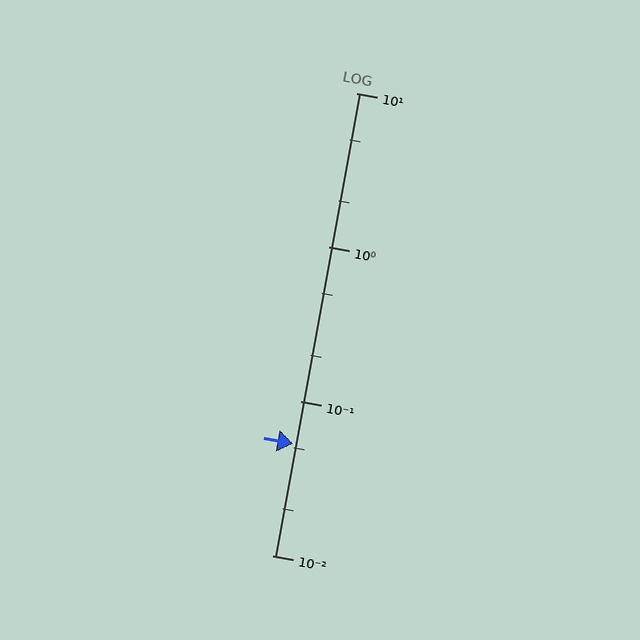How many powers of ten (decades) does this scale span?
The scale spans 3 decades, from 0.01 to 10.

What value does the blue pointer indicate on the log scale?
The pointer indicates approximately 0.053.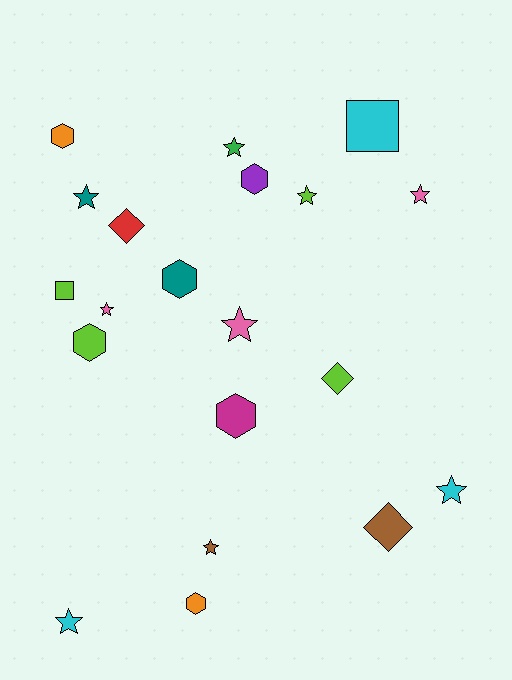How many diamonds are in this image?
There are 3 diamonds.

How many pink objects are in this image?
There are 3 pink objects.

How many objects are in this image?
There are 20 objects.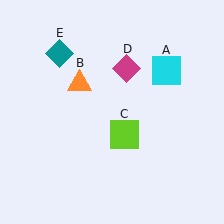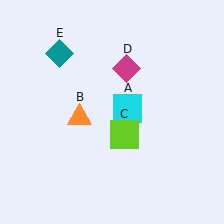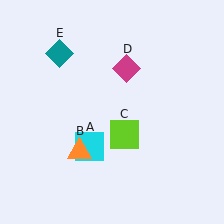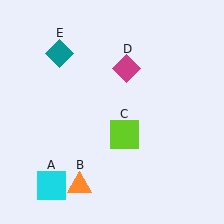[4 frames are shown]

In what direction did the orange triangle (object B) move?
The orange triangle (object B) moved down.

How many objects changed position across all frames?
2 objects changed position: cyan square (object A), orange triangle (object B).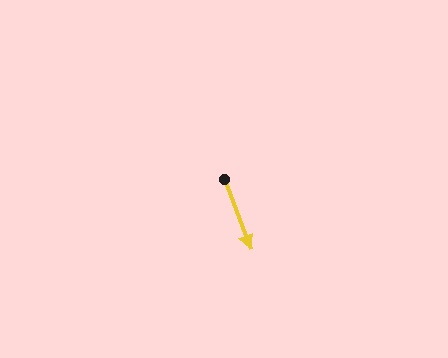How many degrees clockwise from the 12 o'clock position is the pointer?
Approximately 159 degrees.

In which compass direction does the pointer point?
South.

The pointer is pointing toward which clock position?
Roughly 5 o'clock.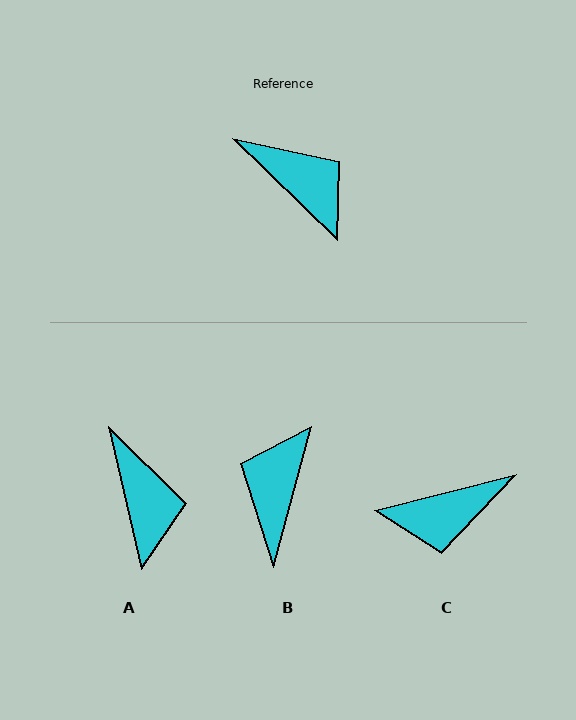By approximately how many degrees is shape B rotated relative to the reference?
Approximately 119 degrees counter-clockwise.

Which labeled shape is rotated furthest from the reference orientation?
C, about 121 degrees away.